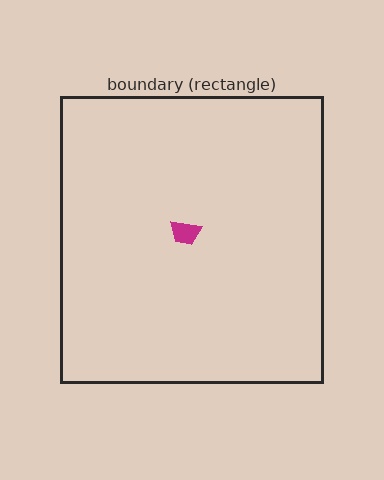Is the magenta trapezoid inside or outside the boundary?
Inside.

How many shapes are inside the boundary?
1 inside, 0 outside.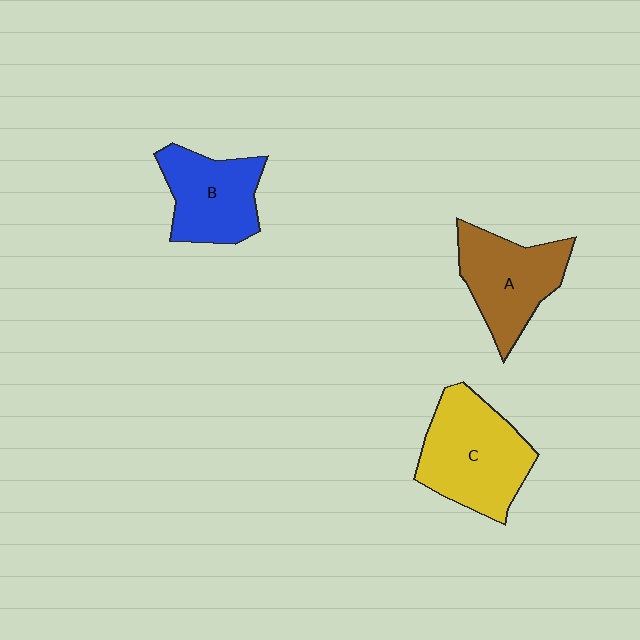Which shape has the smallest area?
Shape B (blue).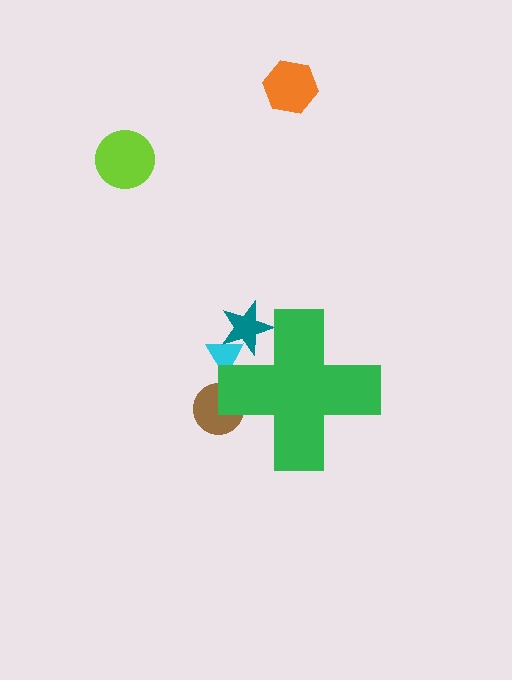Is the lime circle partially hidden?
No, the lime circle is fully visible.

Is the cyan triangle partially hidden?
Yes, the cyan triangle is partially hidden behind the green cross.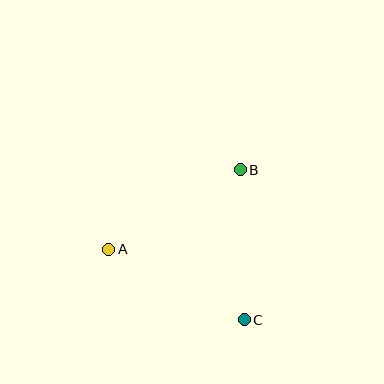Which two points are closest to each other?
Points B and C are closest to each other.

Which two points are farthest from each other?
Points A and B are farthest from each other.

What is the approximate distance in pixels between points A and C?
The distance between A and C is approximately 153 pixels.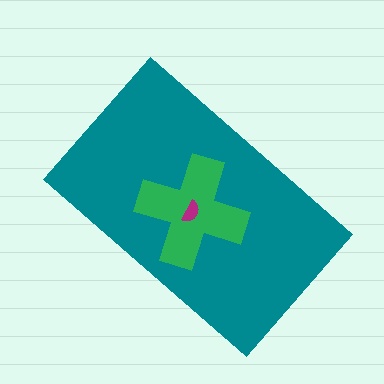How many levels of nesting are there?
3.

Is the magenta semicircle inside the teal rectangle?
Yes.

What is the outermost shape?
The teal rectangle.